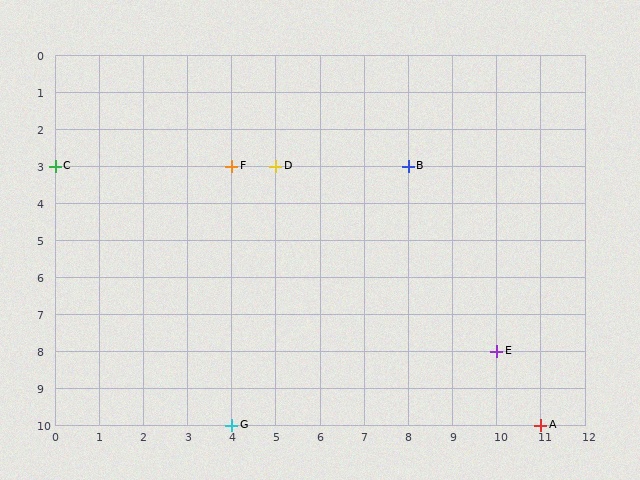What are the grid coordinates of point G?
Point G is at grid coordinates (4, 10).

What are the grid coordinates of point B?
Point B is at grid coordinates (8, 3).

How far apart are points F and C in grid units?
Points F and C are 4 columns apart.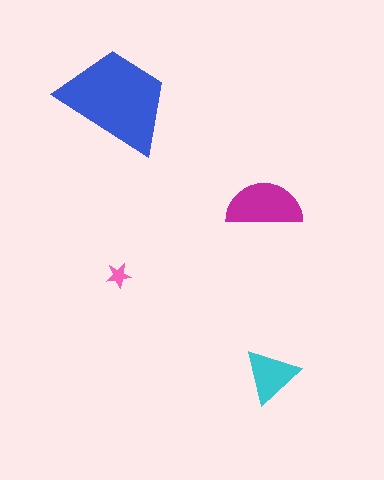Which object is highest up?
The blue trapezoid is topmost.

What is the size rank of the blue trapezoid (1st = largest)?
1st.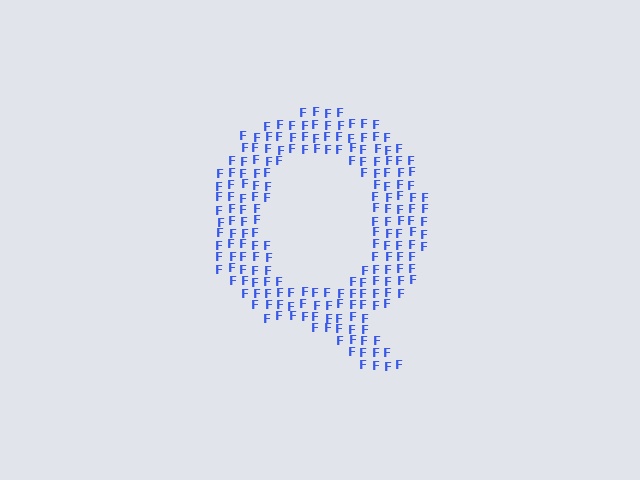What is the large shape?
The large shape is the letter Q.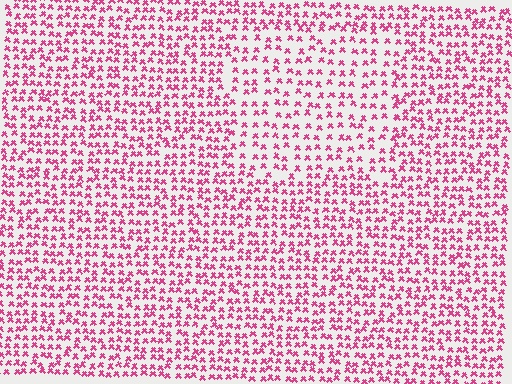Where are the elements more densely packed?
The elements are more densely packed outside the rectangle boundary.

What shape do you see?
I see a rectangle.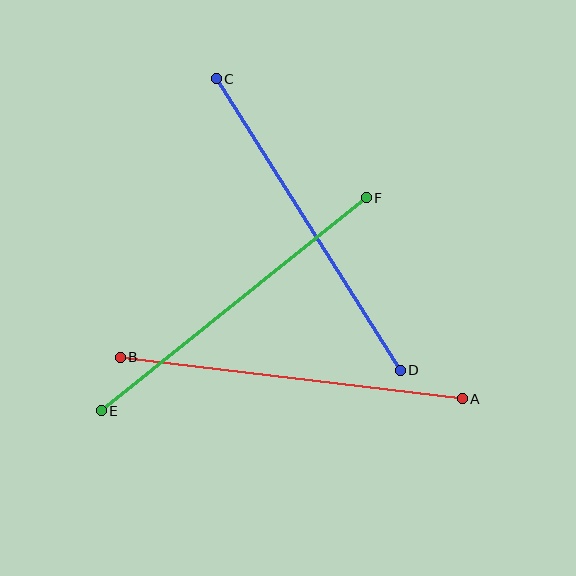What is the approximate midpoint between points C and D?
The midpoint is at approximately (308, 224) pixels.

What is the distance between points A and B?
The distance is approximately 345 pixels.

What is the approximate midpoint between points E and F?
The midpoint is at approximately (234, 304) pixels.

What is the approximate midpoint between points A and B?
The midpoint is at approximately (291, 378) pixels.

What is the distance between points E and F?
The distance is approximately 340 pixels.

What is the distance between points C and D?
The distance is approximately 345 pixels.